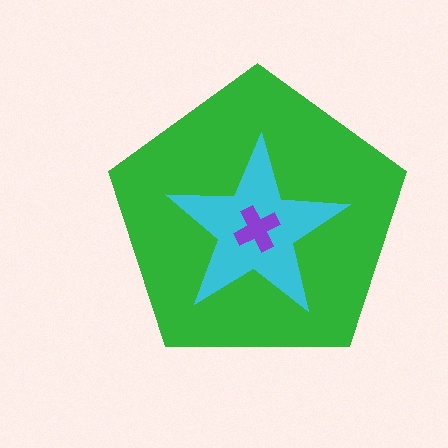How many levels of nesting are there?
3.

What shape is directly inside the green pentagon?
The cyan star.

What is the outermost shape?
The green pentagon.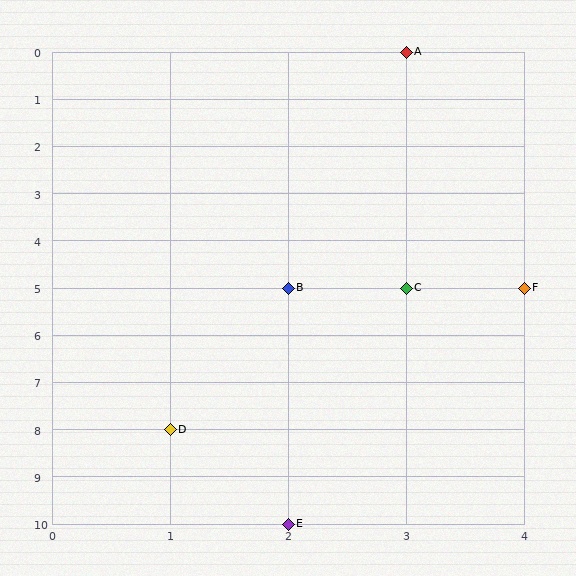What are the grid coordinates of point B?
Point B is at grid coordinates (2, 5).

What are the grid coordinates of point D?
Point D is at grid coordinates (1, 8).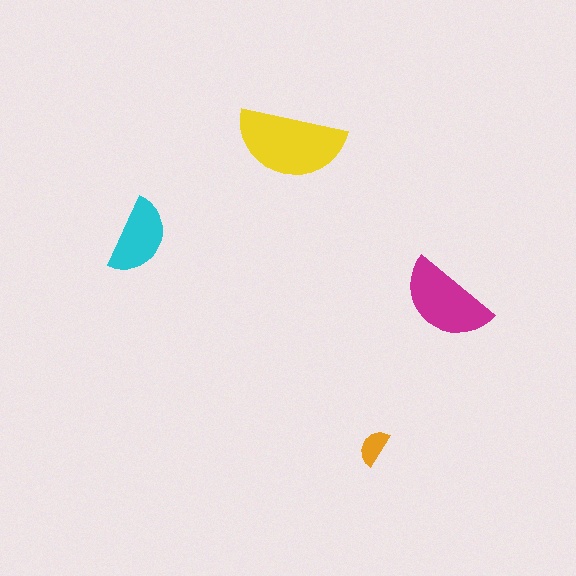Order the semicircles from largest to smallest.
the yellow one, the magenta one, the cyan one, the orange one.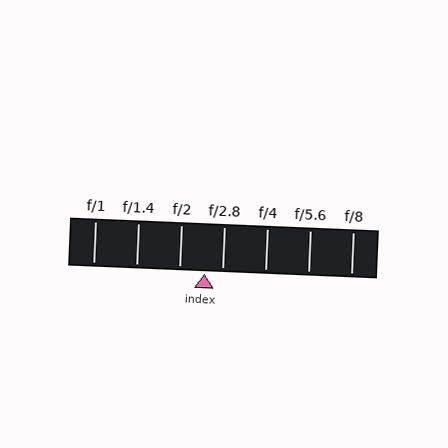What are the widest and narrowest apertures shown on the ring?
The widest aperture shown is f/1 and the narrowest is f/8.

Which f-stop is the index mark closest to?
The index mark is closest to f/2.8.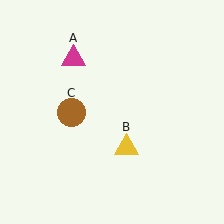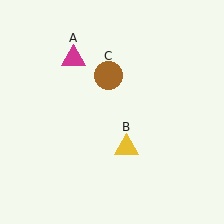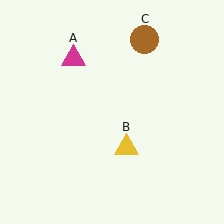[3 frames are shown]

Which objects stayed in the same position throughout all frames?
Magenta triangle (object A) and yellow triangle (object B) remained stationary.